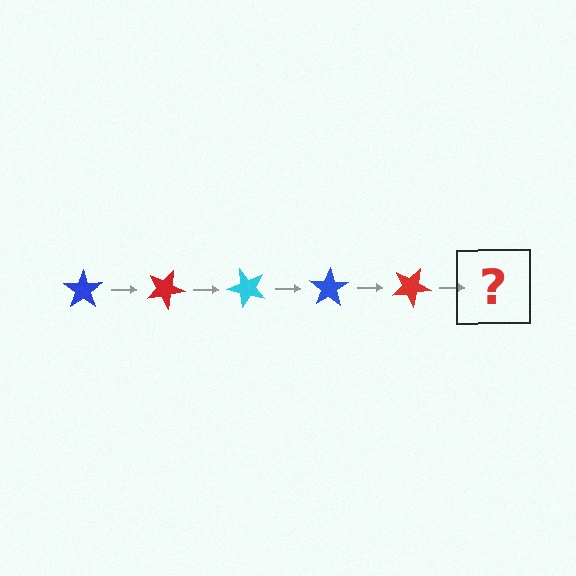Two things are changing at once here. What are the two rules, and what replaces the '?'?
The two rules are that it rotates 25 degrees each step and the color cycles through blue, red, and cyan. The '?' should be a cyan star, rotated 125 degrees from the start.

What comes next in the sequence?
The next element should be a cyan star, rotated 125 degrees from the start.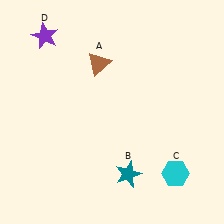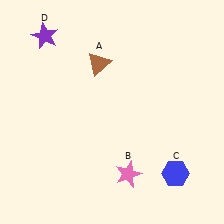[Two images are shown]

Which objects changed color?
B changed from teal to pink. C changed from cyan to blue.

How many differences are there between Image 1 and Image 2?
There are 2 differences between the two images.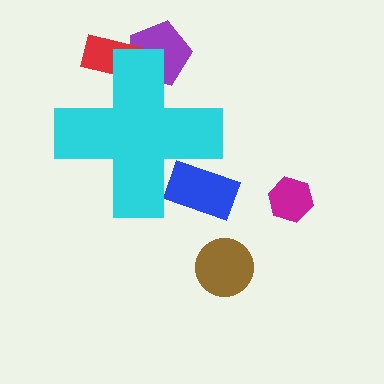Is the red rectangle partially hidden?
Yes, the red rectangle is partially hidden behind the cyan cross.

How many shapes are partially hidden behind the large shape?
3 shapes are partially hidden.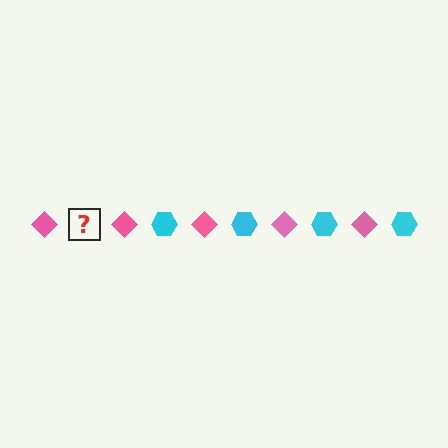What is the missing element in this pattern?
The missing element is a cyan hexagon.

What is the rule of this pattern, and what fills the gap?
The rule is that the pattern alternates between pink diamond and cyan hexagon. The gap should be filled with a cyan hexagon.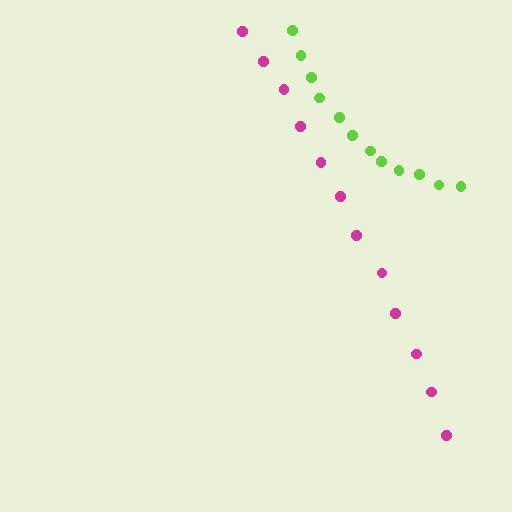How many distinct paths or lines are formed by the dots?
There are 2 distinct paths.